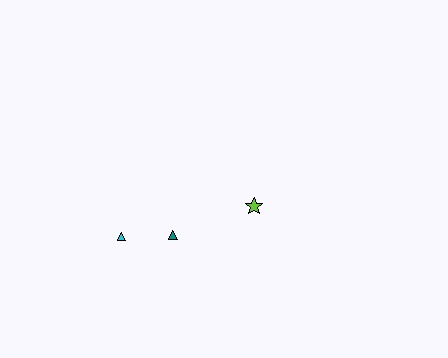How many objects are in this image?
There are 3 objects.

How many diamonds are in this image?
There are no diamonds.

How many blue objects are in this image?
There are no blue objects.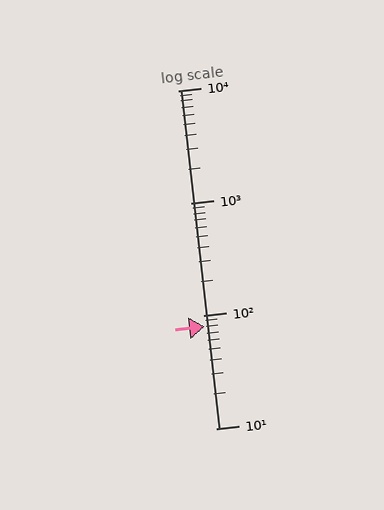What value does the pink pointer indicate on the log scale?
The pointer indicates approximately 80.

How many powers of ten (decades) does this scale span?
The scale spans 3 decades, from 10 to 10000.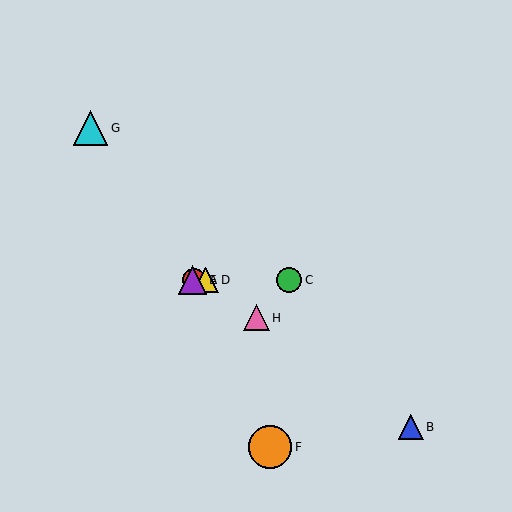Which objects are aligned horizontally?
Objects A, C, D, E are aligned horizontally.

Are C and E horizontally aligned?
Yes, both are at y≈280.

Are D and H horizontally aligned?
No, D is at y≈280 and H is at y≈318.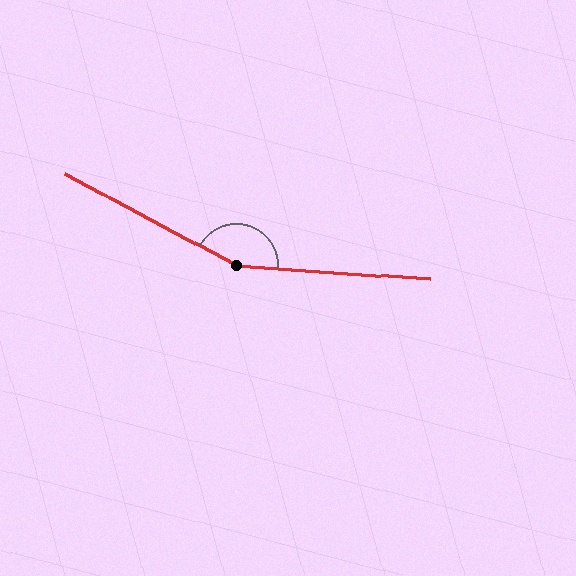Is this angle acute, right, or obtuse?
It is obtuse.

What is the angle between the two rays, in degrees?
Approximately 156 degrees.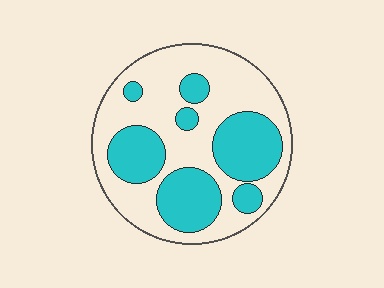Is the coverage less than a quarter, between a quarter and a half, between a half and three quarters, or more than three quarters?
Between a quarter and a half.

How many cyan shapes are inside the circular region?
7.